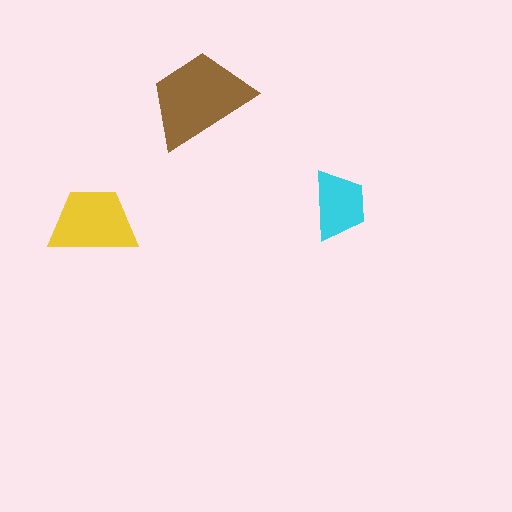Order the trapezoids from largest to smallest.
the brown one, the yellow one, the cyan one.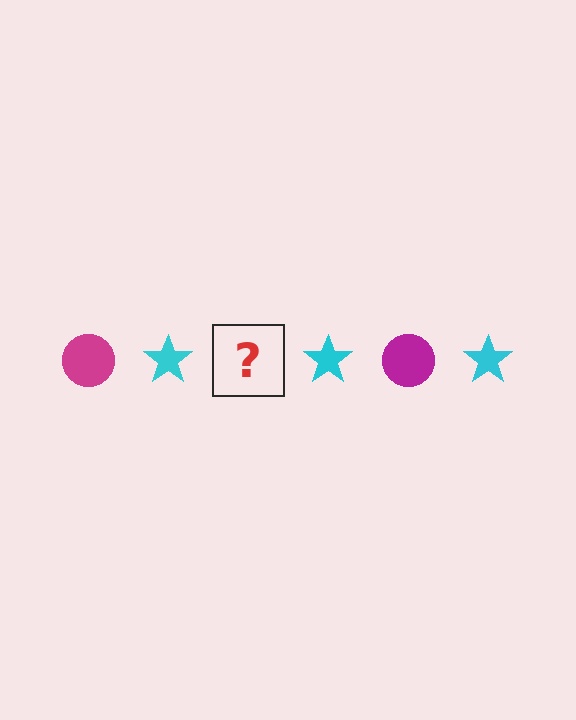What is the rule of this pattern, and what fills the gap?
The rule is that the pattern alternates between magenta circle and cyan star. The gap should be filled with a magenta circle.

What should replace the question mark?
The question mark should be replaced with a magenta circle.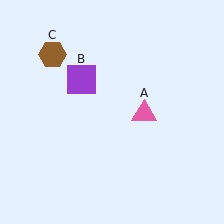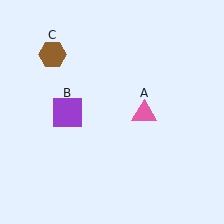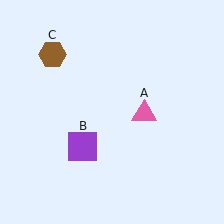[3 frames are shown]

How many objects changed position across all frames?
1 object changed position: purple square (object B).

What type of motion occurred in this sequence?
The purple square (object B) rotated counterclockwise around the center of the scene.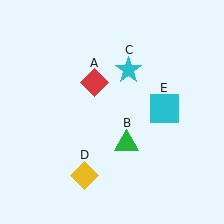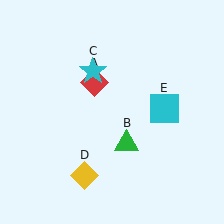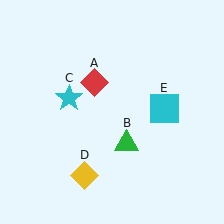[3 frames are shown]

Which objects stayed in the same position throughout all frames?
Red diamond (object A) and green triangle (object B) and yellow diamond (object D) and cyan square (object E) remained stationary.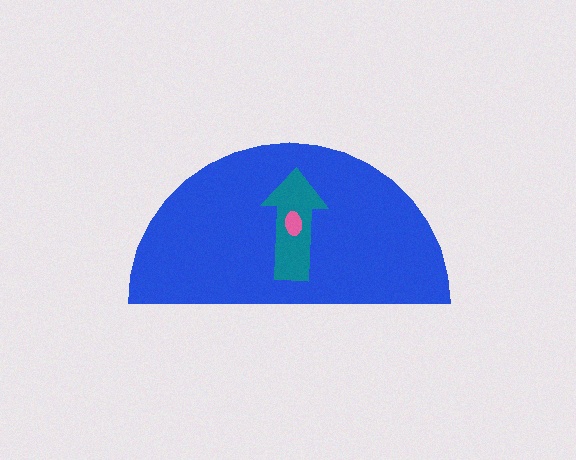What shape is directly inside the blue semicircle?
The teal arrow.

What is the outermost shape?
The blue semicircle.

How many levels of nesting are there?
3.